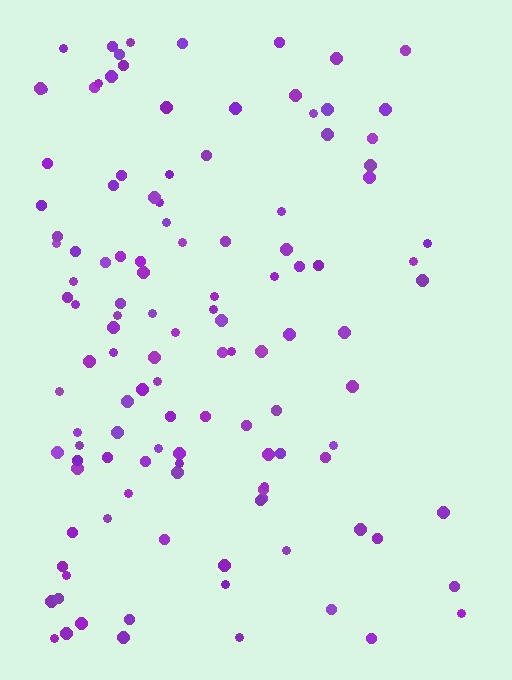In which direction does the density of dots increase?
From right to left, with the left side densest.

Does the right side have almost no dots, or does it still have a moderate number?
Still a moderate number, just noticeably fewer than the left.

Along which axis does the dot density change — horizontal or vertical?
Horizontal.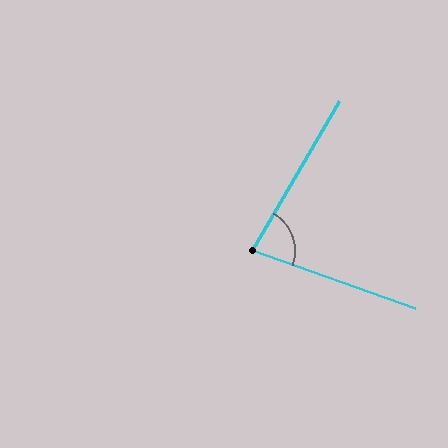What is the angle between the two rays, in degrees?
Approximately 79 degrees.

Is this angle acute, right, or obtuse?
It is acute.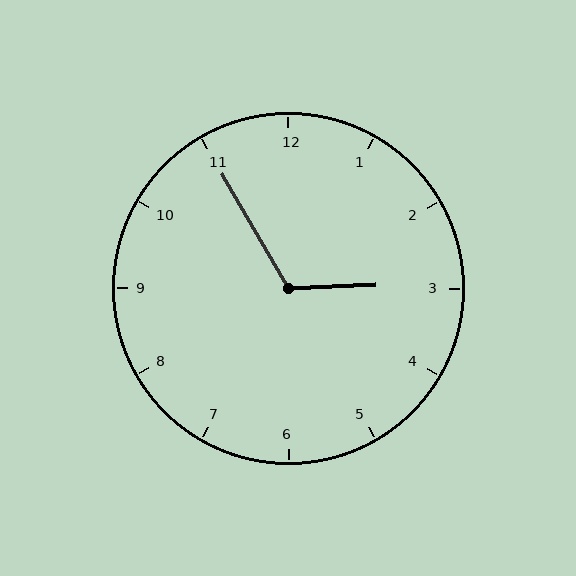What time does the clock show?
2:55.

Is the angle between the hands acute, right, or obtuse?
It is obtuse.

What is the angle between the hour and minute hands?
Approximately 118 degrees.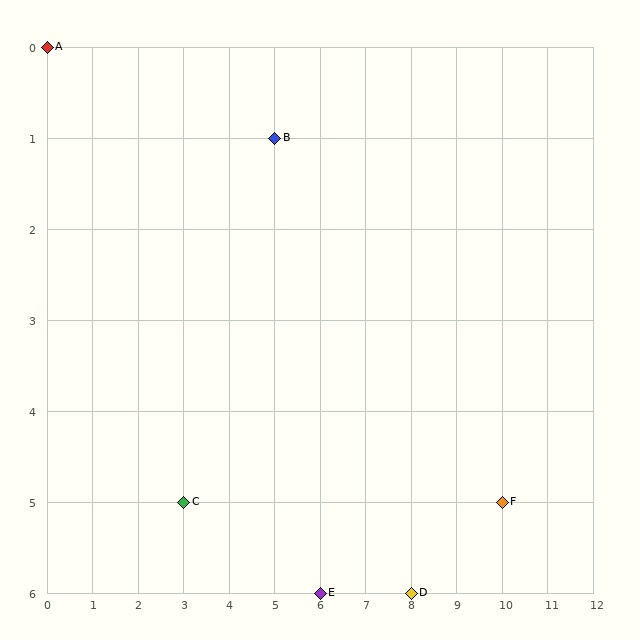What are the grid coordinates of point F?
Point F is at grid coordinates (10, 5).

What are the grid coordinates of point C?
Point C is at grid coordinates (3, 5).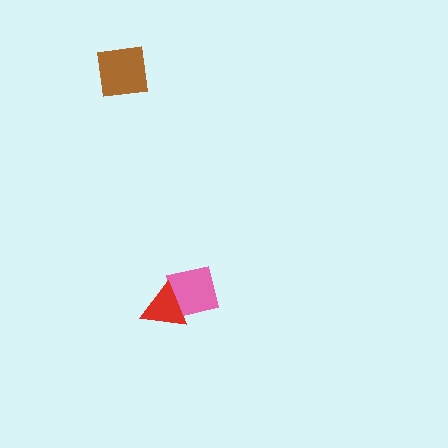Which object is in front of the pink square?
The red triangle is in front of the pink square.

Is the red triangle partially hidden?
No, no other shape covers it.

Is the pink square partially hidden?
Yes, it is partially covered by another shape.